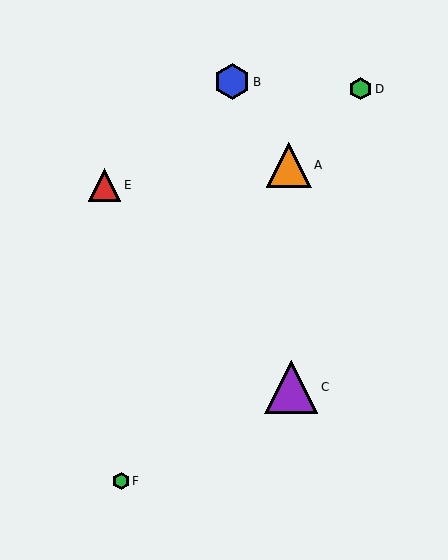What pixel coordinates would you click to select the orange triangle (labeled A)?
Click at (289, 165) to select the orange triangle A.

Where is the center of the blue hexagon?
The center of the blue hexagon is at (232, 82).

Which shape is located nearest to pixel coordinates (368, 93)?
The green hexagon (labeled D) at (360, 89) is nearest to that location.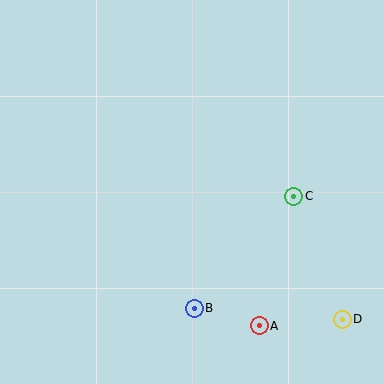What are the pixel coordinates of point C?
Point C is at (294, 196).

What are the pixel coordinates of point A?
Point A is at (259, 326).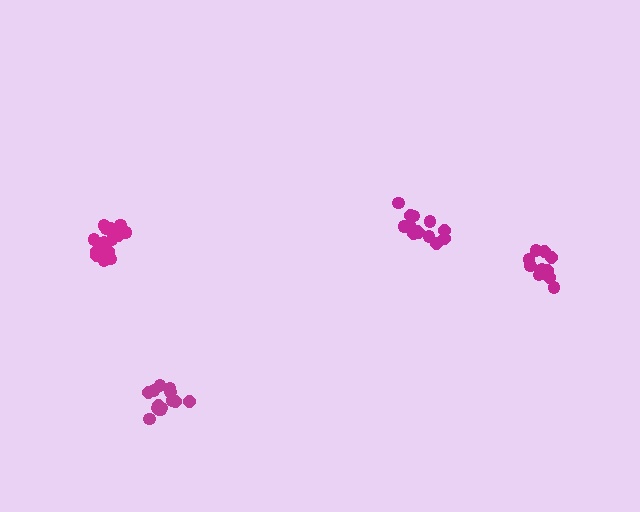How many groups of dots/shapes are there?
There are 4 groups.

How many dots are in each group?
Group 1: 12 dots, Group 2: 16 dots, Group 3: 14 dots, Group 4: 14 dots (56 total).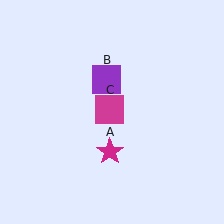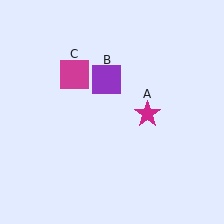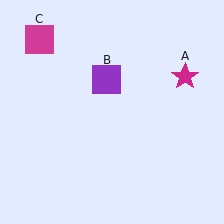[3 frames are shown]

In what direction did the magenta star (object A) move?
The magenta star (object A) moved up and to the right.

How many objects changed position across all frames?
2 objects changed position: magenta star (object A), magenta square (object C).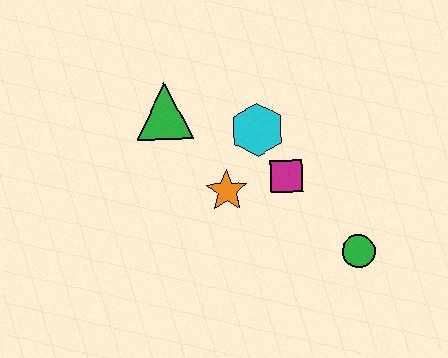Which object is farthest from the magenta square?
The green triangle is farthest from the magenta square.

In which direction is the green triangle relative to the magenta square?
The green triangle is to the left of the magenta square.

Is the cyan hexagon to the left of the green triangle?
No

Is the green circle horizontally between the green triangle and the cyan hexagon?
No